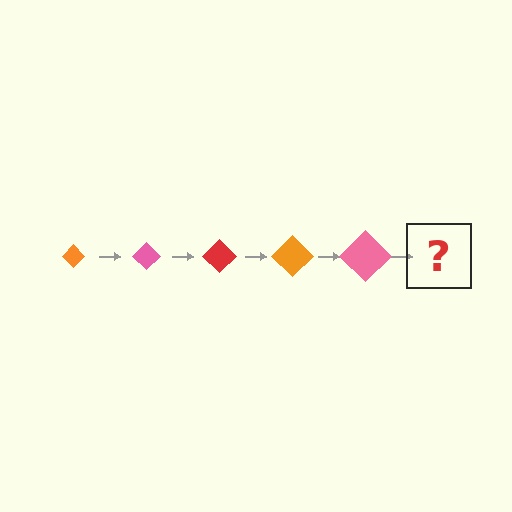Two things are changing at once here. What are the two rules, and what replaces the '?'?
The two rules are that the diamond grows larger each step and the color cycles through orange, pink, and red. The '?' should be a red diamond, larger than the previous one.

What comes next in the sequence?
The next element should be a red diamond, larger than the previous one.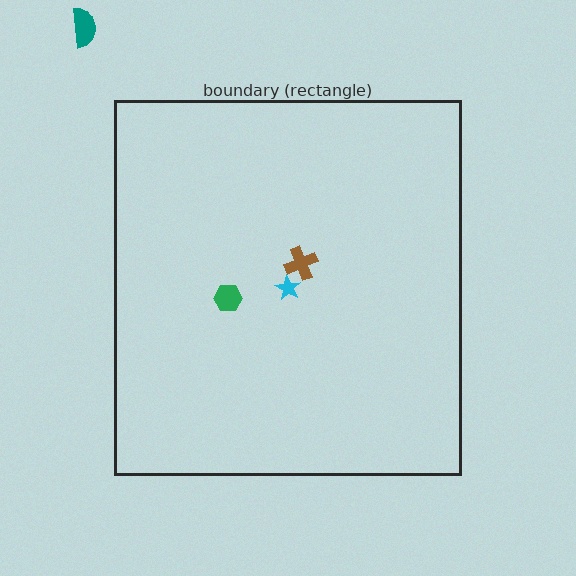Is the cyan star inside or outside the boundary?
Inside.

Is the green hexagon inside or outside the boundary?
Inside.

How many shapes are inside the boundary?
3 inside, 1 outside.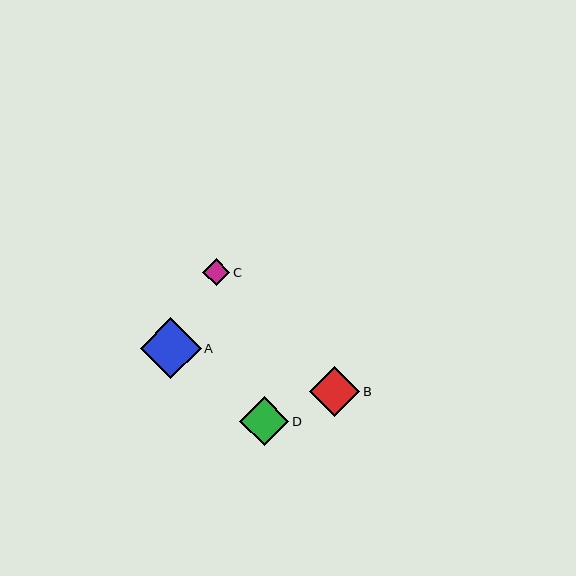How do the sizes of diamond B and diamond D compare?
Diamond B and diamond D are approximately the same size.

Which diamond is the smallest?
Diamond C is the smallest with a size of approximately 27 pixels.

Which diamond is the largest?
Diamond A is the largest with a size of approximately 61 pixels.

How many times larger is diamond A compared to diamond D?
Diamond A is approximately 1.2 times the size of diamond D.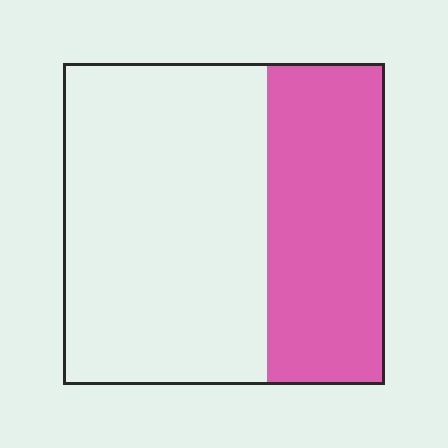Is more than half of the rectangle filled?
No.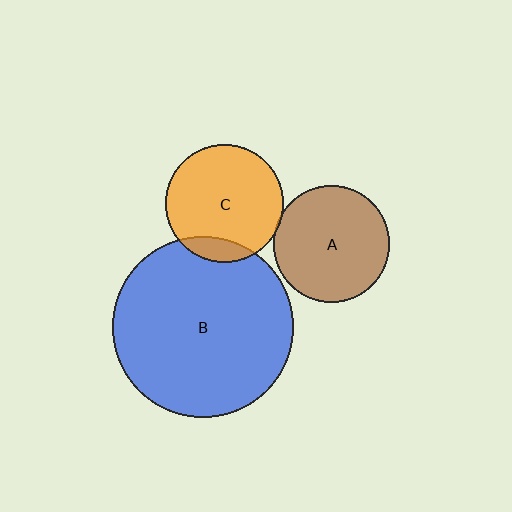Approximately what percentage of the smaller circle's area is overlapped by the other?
Approximately 10%.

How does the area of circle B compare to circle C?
Approximately 2.4 times.